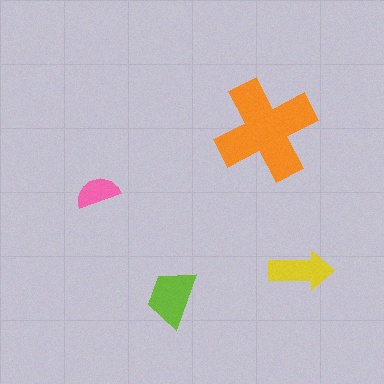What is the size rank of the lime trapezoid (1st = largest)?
2nd.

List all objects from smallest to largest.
The pink semicircle, the yellow arrow, the lime trapezoid, the orange cross.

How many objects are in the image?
There are 4 objects in the image.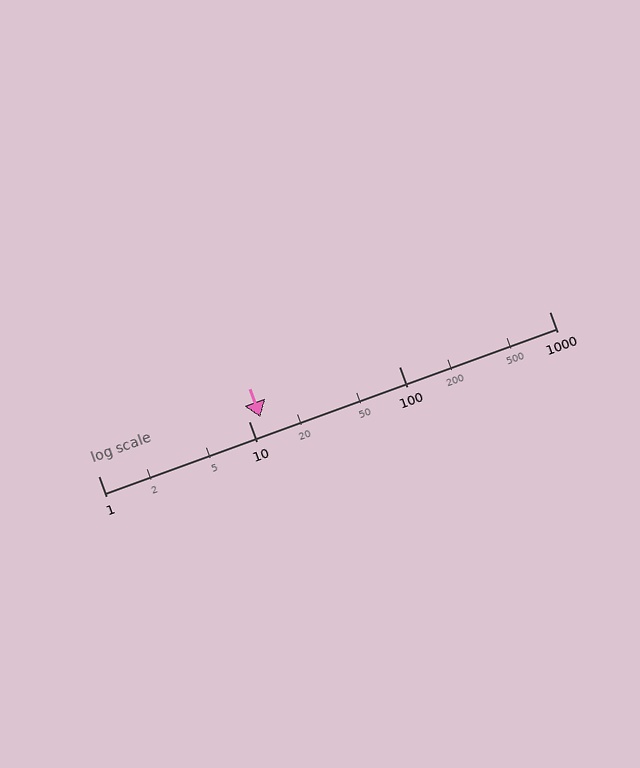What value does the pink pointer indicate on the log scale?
The pointer indicates approximately 12.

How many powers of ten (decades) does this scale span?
The scale spans 3 decades, from 1 to 1000.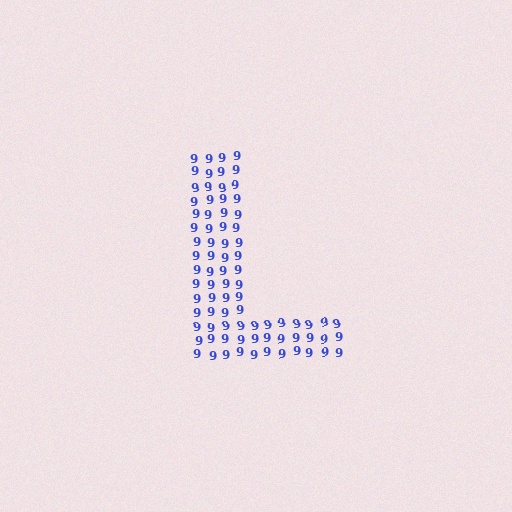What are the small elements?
The small elements are digit 9's.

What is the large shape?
The large shape is the letter L.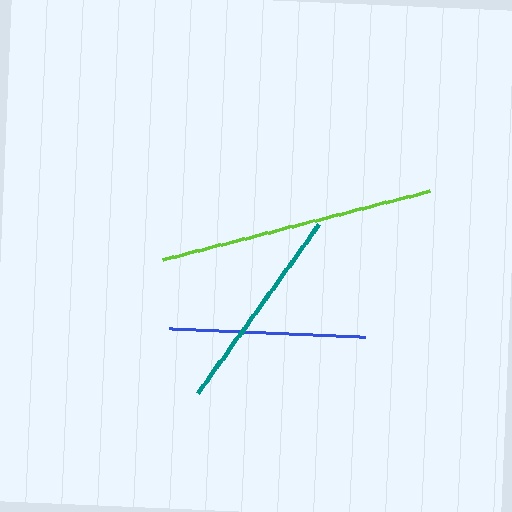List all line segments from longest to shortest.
From longest to shortest: lime, teal, blue.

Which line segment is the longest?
The lime line is the longest at approximately 276 pixels.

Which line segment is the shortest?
The blue line is the shortest at approximately 196 pixels.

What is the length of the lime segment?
The lime segment is approximately 276 pixels long.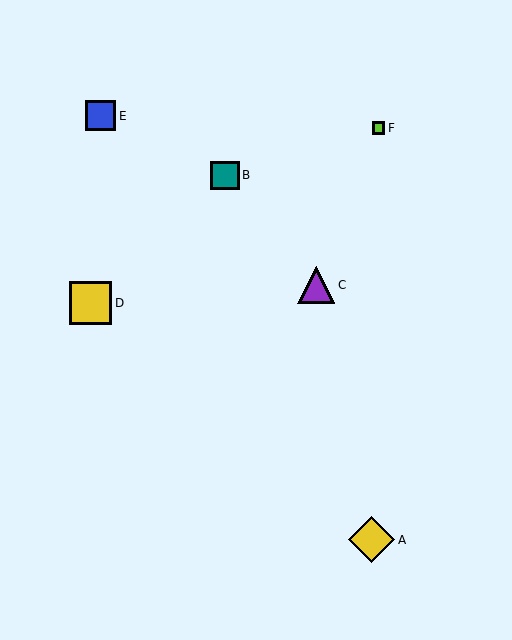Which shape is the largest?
The yellow diamond (labeled A) is the largest.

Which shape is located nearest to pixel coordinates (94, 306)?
The yellow square (labeled D) at (91, 303) is nearest to that location.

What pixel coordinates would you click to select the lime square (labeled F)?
Click at (378, 128) to select the lime square F.